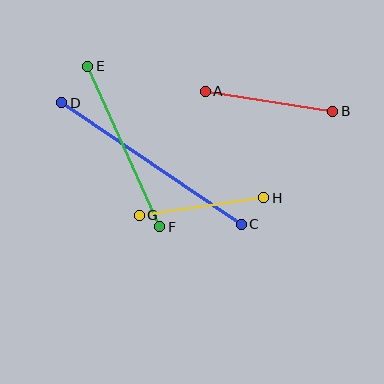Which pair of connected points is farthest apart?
Points C and D are farthest apart.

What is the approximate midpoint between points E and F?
The midpoint is at approximately (124, 146) pixels.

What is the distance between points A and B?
The distance is approximately 129 pixels.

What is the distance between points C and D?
The distance is approximately 217 pixels.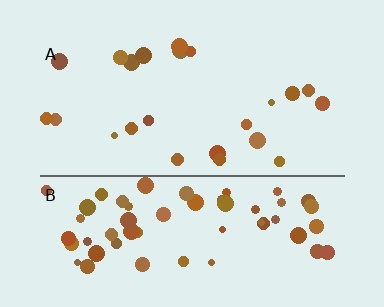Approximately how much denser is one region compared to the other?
Approximately 2.8× — region B over region A.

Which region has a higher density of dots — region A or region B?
B (the bottom).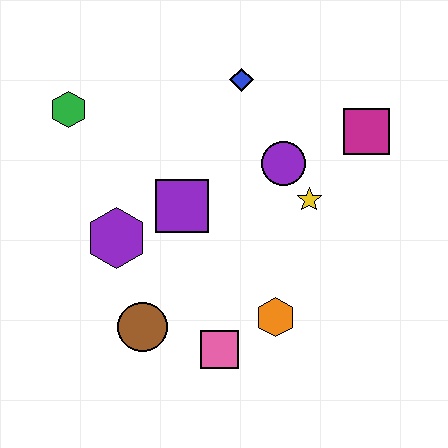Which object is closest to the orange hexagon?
The pink square is closest to the orange hexagon.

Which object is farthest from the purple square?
The magenta square is farthest from the purple square.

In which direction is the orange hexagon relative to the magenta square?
The orange hexagon is below the magenta square.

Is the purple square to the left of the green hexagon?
No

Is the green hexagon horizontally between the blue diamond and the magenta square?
No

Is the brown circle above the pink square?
Yes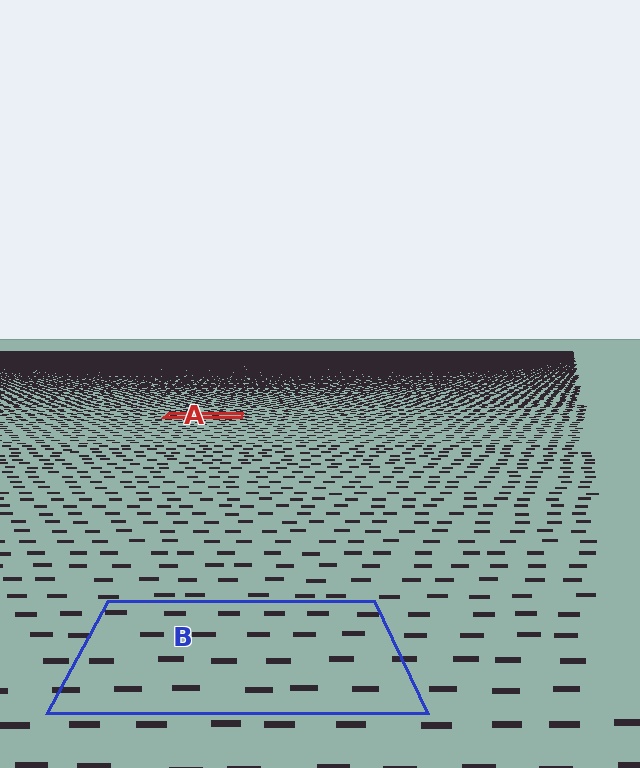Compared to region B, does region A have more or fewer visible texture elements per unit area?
Region A has more texture elements per unit area — they are packed more densely because it is farther away.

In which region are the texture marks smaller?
The texture marks are smaller in region A, because it is farther away.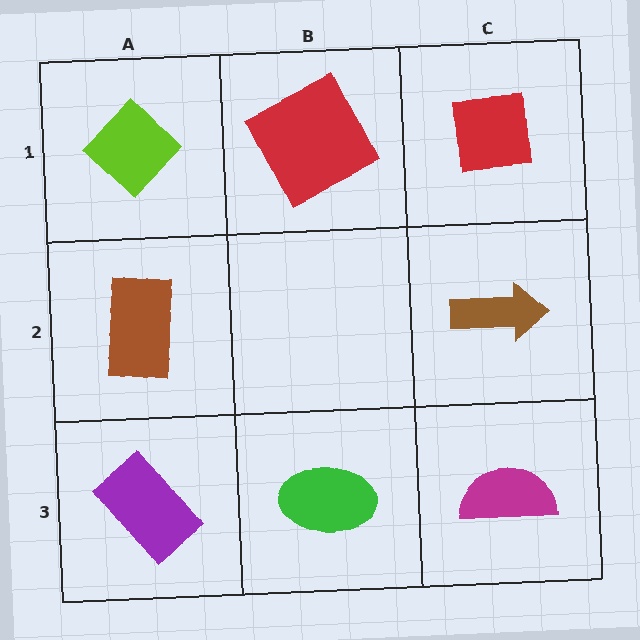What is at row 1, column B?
A red square.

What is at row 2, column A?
A brown rectangle.